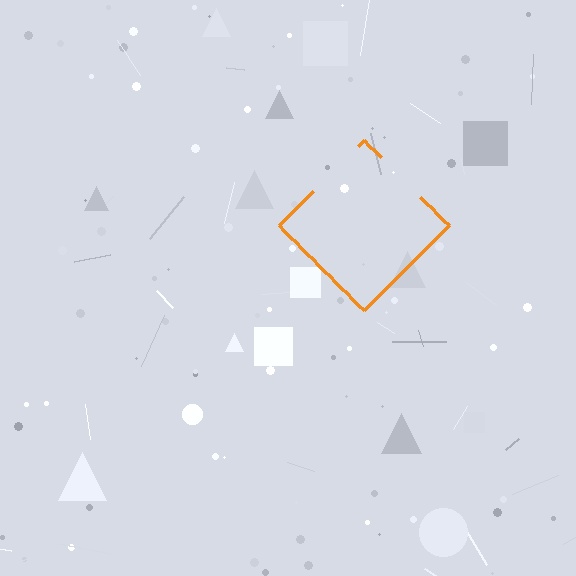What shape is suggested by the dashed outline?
The dashed outline suggests a diamond.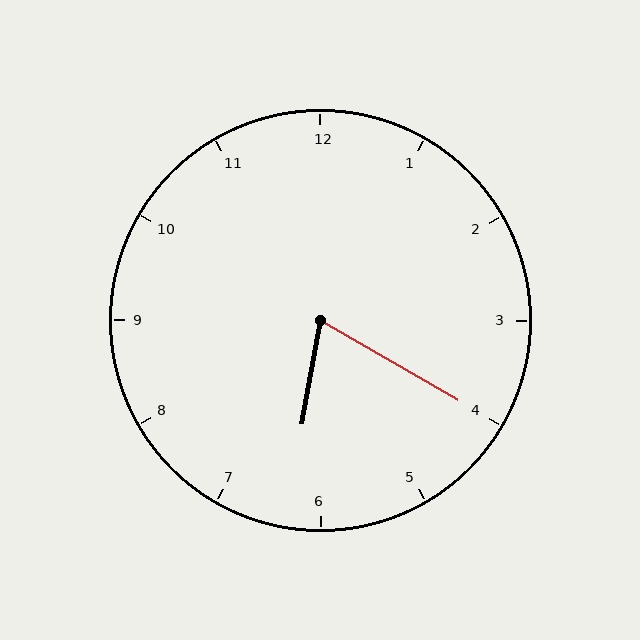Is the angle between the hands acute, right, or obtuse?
It is acute.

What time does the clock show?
6:20.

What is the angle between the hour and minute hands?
Approximately 70 degrees.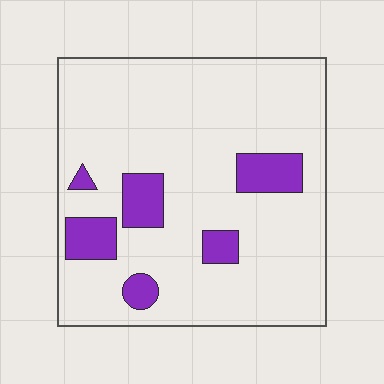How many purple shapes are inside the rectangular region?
6.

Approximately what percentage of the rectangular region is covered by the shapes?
Approximately 15%.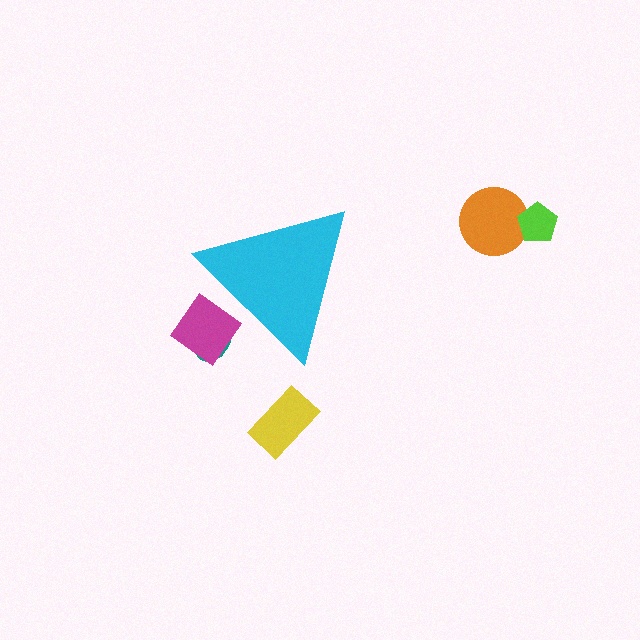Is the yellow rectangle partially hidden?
No, the yellow rectangle is fully visible.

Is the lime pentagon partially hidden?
No, the lime pentagon is fully visible.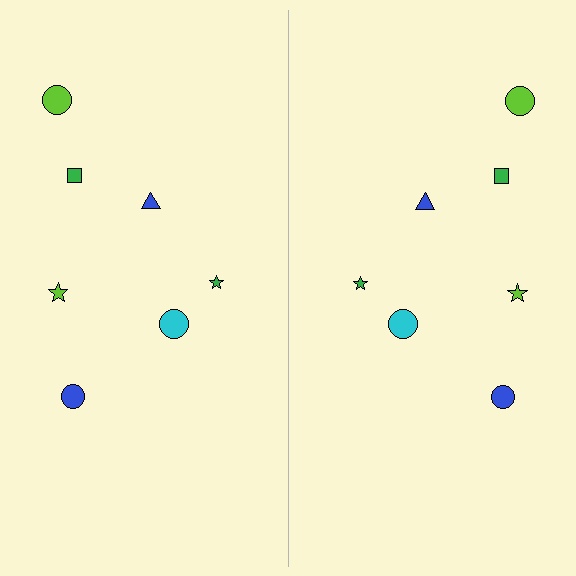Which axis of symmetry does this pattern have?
The pattern has a vertical axis of symmetry running through the center of the image.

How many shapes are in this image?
There are 14 shapes in this image.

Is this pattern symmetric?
Yes, this pattern has bilateral (reflection) symmetry.